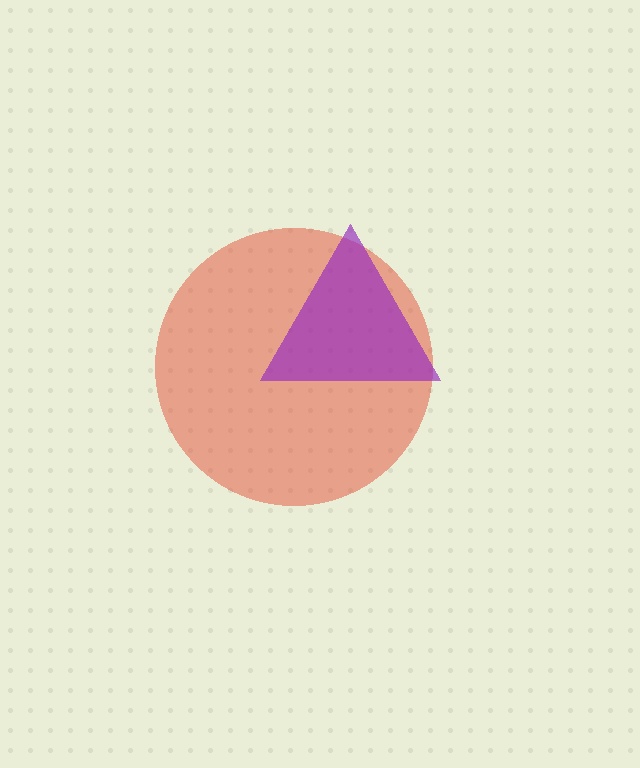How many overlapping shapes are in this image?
There are 2 overlapping shapes in the image.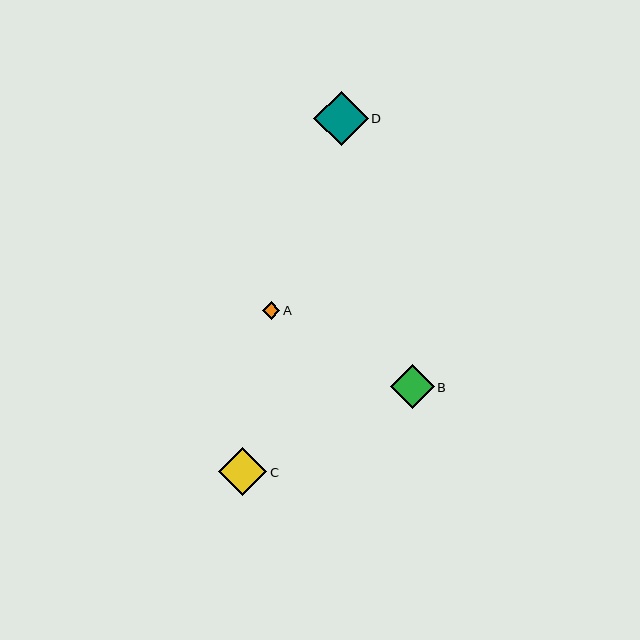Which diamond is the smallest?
Diamond A is the smallest with a size of approximately 18 pixels.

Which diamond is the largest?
Diamond D is the largest with a size of approximately 54 pixels.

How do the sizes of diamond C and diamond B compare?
Diamond C and diamond B are approximately the same size.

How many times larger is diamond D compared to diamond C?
Diamond D is approximately 1.1 times the size of diamond C.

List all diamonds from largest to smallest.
From largest to smallest: D, C, B, A.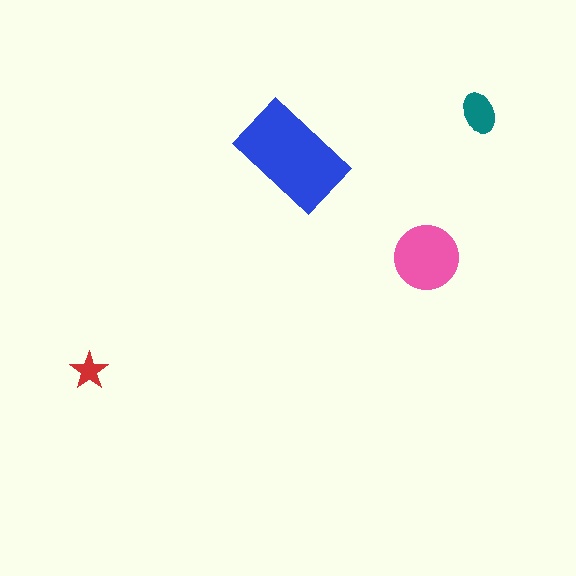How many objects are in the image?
There are 4 objects in the image.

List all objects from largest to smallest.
The blue rectangle, the pink circle, the teal ellipse, the red star.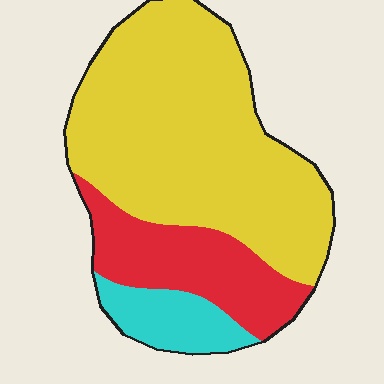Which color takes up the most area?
Yellow, at roughly 65%.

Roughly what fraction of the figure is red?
Red takes up about one quarter (1/4) of the figure.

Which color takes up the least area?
Cyan, at roughly 10%.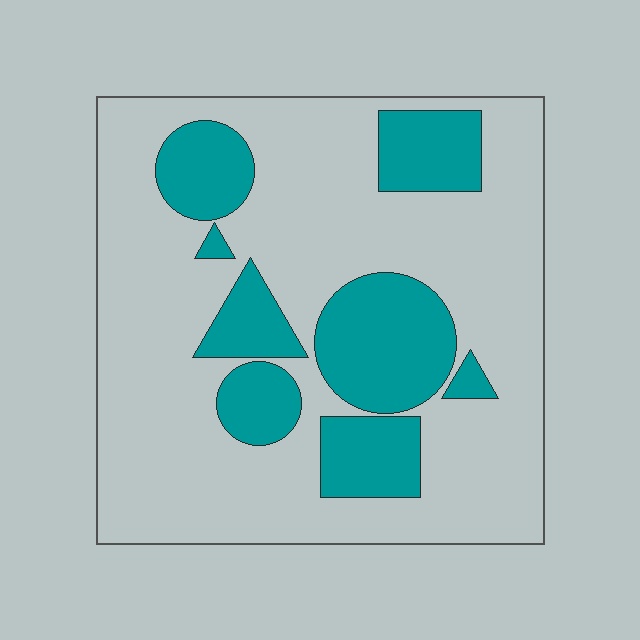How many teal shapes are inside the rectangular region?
8.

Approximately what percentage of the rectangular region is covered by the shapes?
Approximately 25%.